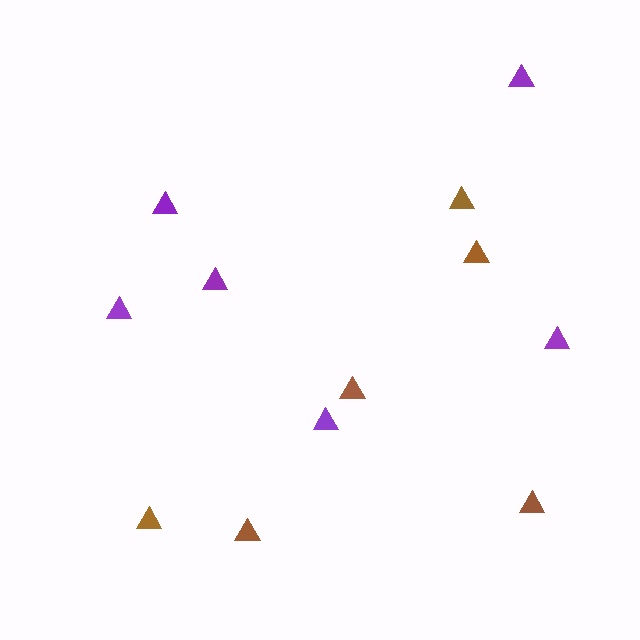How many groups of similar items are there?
There are 2 groups: one group of brown triangles (6) and one group of purple triangles (6).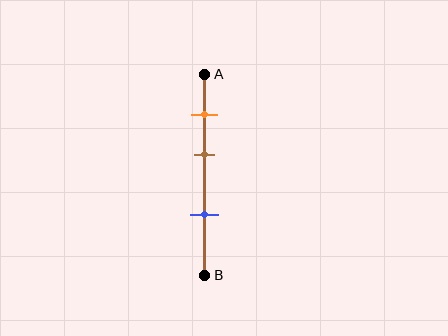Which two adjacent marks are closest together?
The orange and brown marks are the closest adjacent pair.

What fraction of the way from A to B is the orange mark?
The orange mark is approximately 20% (0.2) of the way from A to B.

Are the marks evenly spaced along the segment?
Yes, the marks are approximately evenly spaced.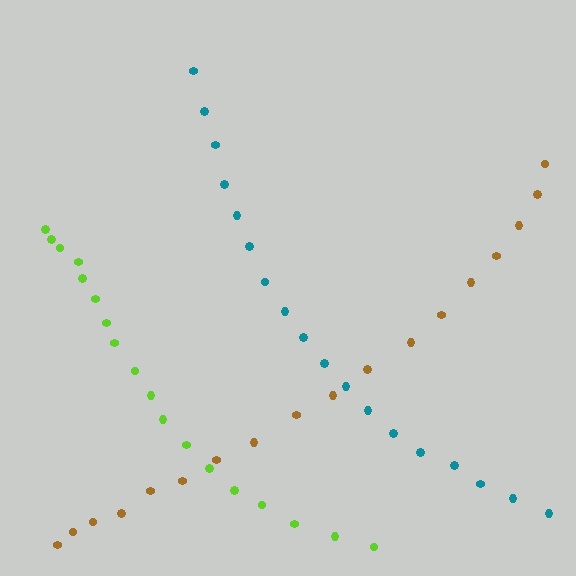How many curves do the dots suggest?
There are 3 distinct paths.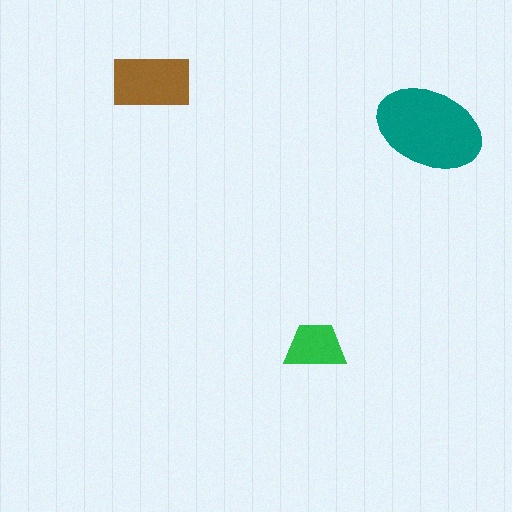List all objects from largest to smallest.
The teal ellipse, the brown rectangle, the green trapezoid.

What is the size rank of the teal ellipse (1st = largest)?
1st.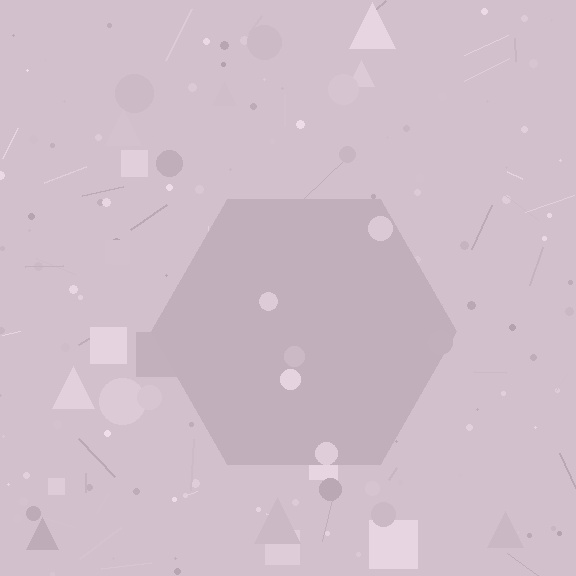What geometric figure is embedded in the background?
A hexagon is embedded in the background.